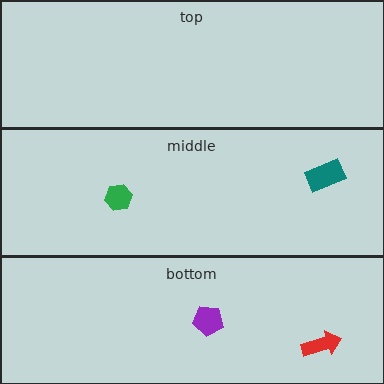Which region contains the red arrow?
The bottom region.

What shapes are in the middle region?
The teal rectangle, the green hexagon.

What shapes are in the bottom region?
The purple pentagon, the red arrow.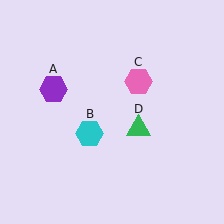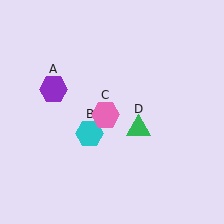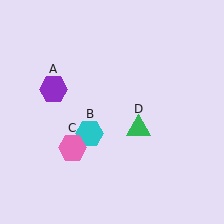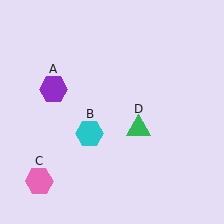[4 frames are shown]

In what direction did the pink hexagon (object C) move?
The pink hexagon (object C) moved down and to the left.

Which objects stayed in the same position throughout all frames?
Purple hexagon (object A) and cyan hexagon (object B) and green triangle (object D) remained stationary.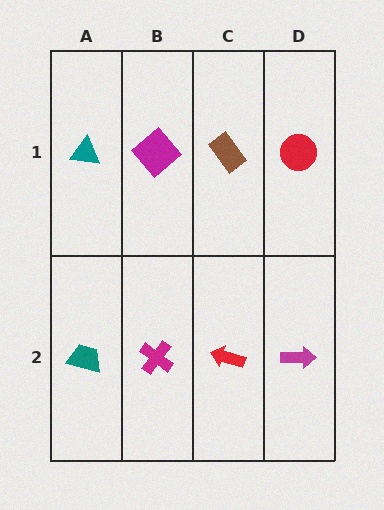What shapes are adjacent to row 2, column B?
A magenta diamond (row 1, column B), a teal trapezoid (row 2, column A), a red arrow (row 2, column C).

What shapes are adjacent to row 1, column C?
A red arrow (row 2, column C), a magenta diamond (row 1, column B), a red circle (row 1, column D).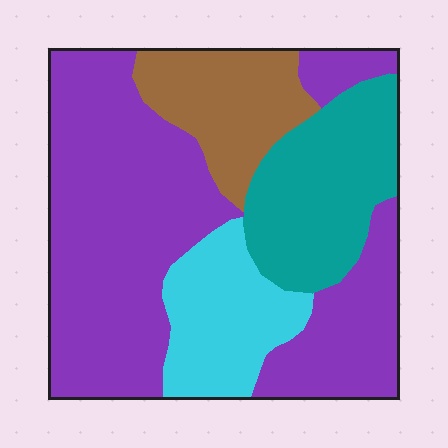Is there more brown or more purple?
Purple.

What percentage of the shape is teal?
Teal covers around 20% of the shape.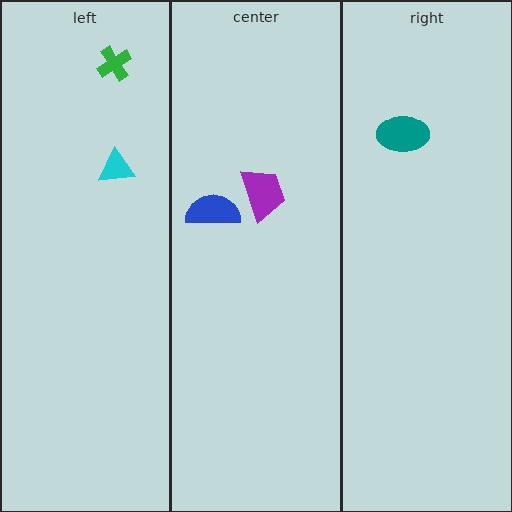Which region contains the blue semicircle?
The center region.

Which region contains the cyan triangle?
The left region.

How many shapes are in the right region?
1.